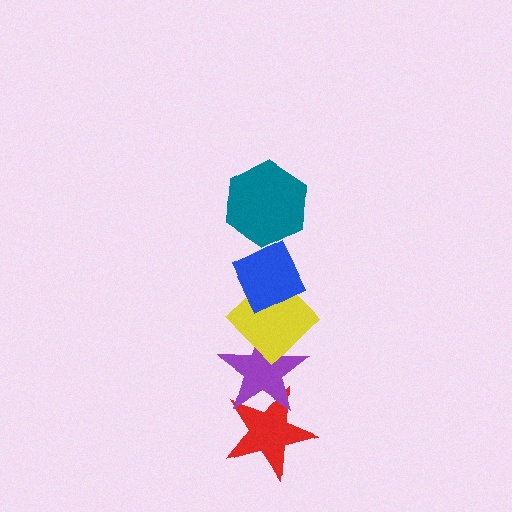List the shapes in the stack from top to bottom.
From top to bottom: the teal hexagon, the blue diamond, the yellow diamond, the purple star, the red star.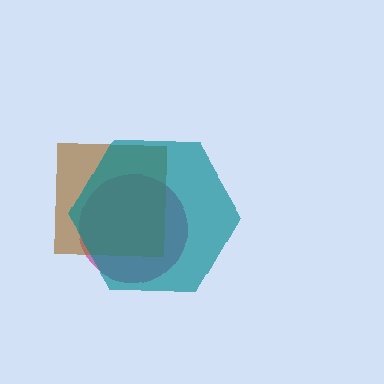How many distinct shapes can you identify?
There are 3 distinct shapes: a magenta circle, a brown square, a teal hexagon.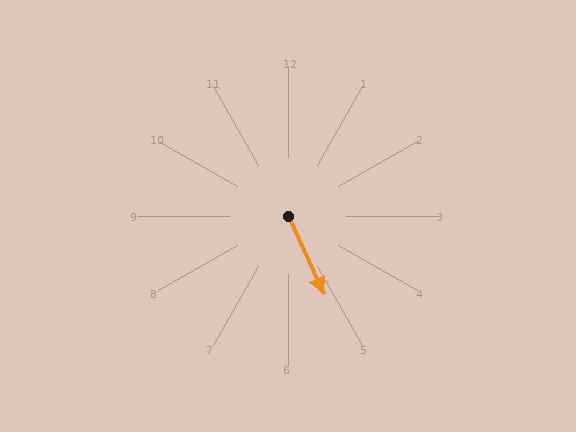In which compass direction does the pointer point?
Southeast.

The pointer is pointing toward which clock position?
Roughly 5 o'clock.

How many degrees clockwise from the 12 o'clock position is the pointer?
Approximately 155 degrees.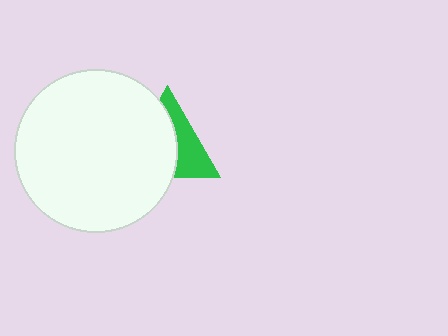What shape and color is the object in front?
The object in front is a white circle.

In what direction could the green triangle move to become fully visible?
The green triangle could move right. That would shift it out from behind the white circle entirely.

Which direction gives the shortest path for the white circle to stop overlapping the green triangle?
Moving left gives the shortest separation.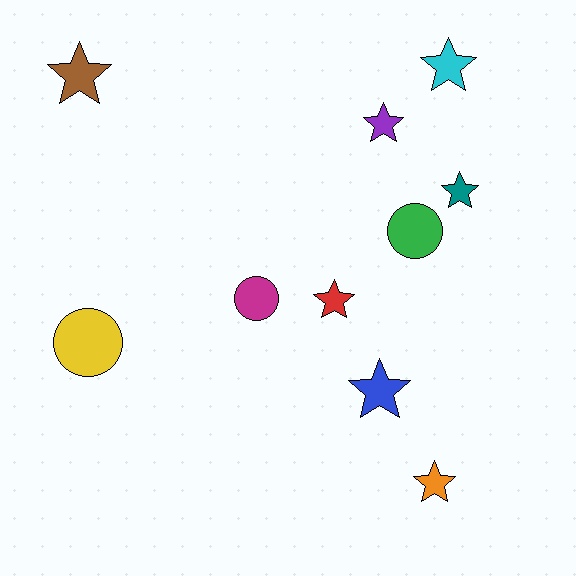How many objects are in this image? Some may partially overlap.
There are 10 objects.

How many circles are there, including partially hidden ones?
There are 3 circles.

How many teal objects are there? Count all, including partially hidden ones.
There is 1 teal object.